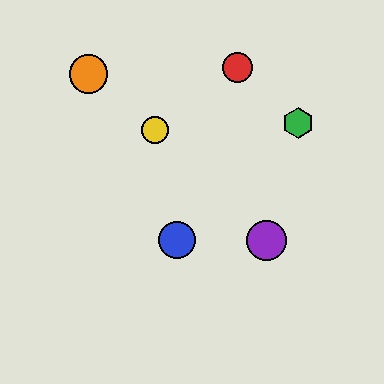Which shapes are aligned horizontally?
The blue circle, the purple circle are aligned horizontally.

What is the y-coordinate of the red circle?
The red circle is at y≈67.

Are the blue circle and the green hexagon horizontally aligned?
No, the blue circle is at y≈240 and the green hexagon is at y≈123.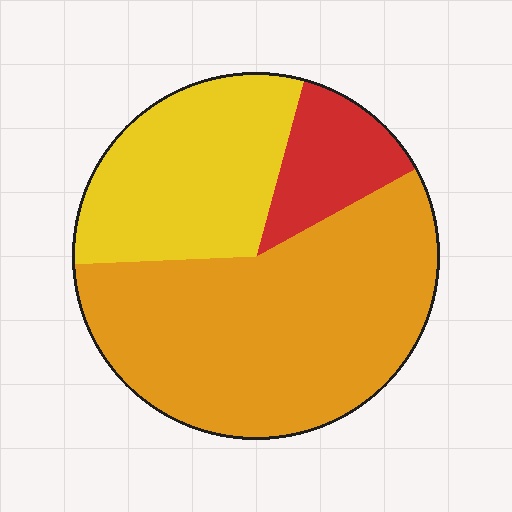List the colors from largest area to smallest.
From largest to smallest: orange, yellow, red.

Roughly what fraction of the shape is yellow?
Yellow takes up between a quarter and a half of the shape.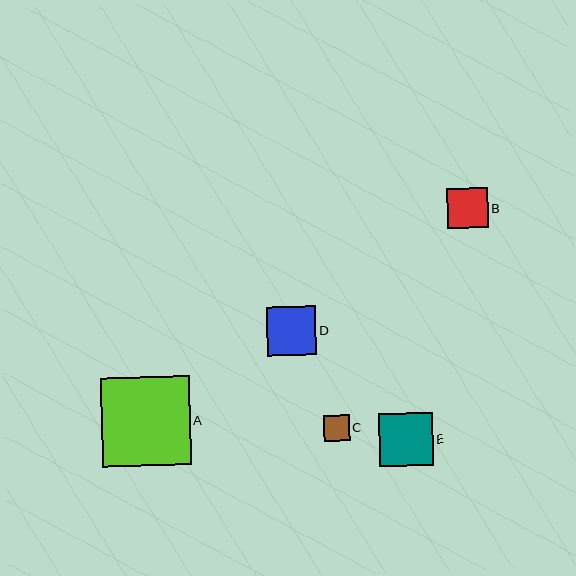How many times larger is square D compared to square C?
Square D is approximately 1.9 times the size of square C.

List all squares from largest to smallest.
From largest to smallest: A, E, D, B, C.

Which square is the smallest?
Square C is the smallest with a size of approximately 26 pixels.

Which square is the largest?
Square A is the largest with a size of approximately 89 pixels.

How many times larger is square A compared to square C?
Square A is approximately 3.4 times the size of square C.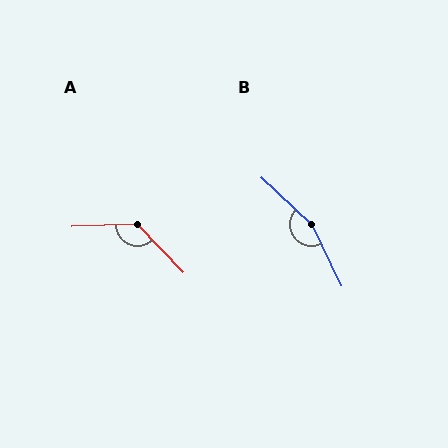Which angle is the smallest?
A, at approximately 131 degrees.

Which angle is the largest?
B, at approximately 158 degrees.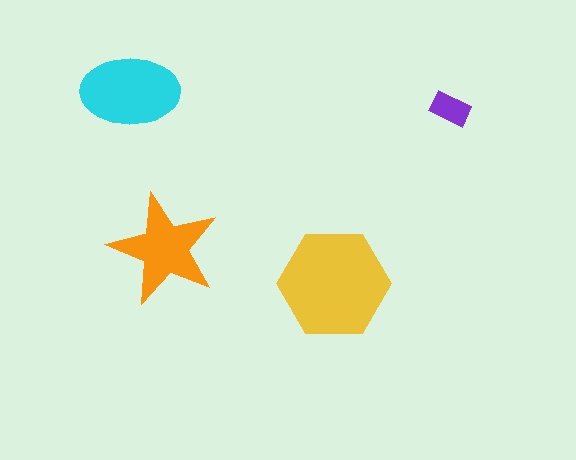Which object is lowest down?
The yellow hexagon is bottommost.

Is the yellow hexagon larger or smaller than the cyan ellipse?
Larger.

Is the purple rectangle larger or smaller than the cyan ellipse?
Smaller.